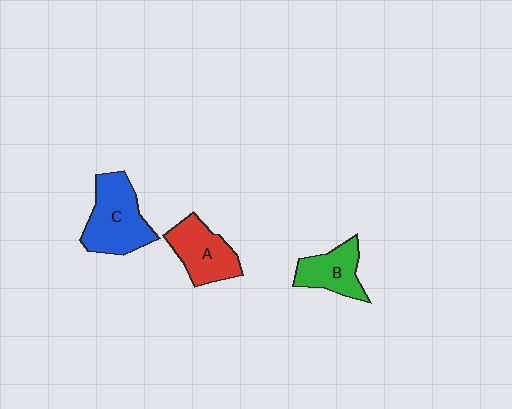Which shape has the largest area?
Shape C (blue).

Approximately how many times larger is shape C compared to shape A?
Approximately 1.3 times.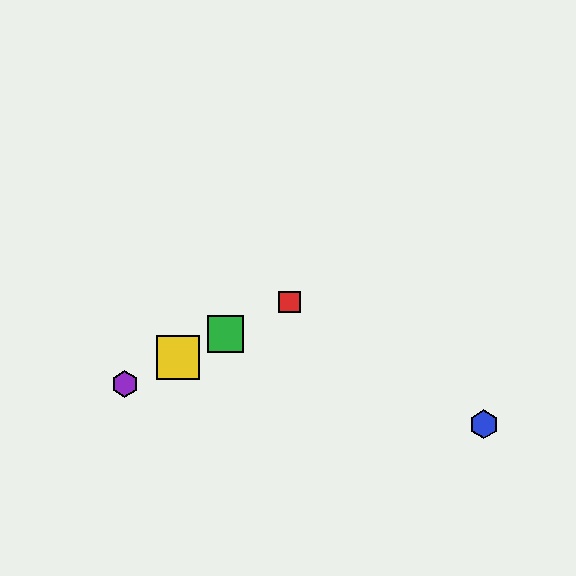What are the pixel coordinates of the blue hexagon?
The blue hexagon is at (484, 424).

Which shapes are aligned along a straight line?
The red square, the green square, the yellow square, the purple hexagon are aligned along a straight line.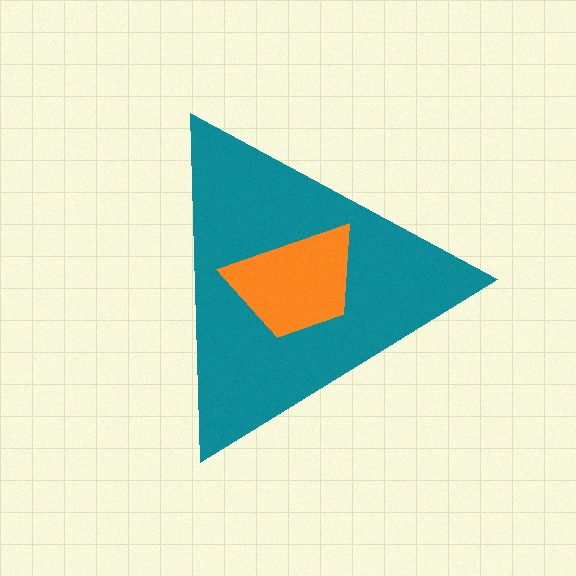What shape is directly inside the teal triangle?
The orange trapezoid.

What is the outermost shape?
The teal triangle.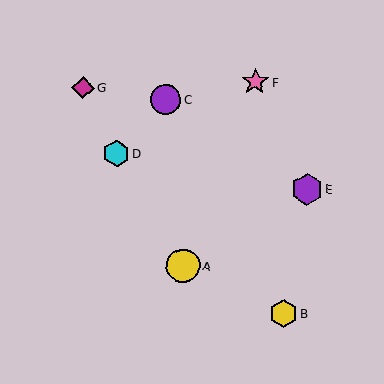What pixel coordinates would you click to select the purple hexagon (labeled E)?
Click at (307, 189) to select the purple hexagon E.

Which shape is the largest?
The yellow circle (labeled A) is the largest.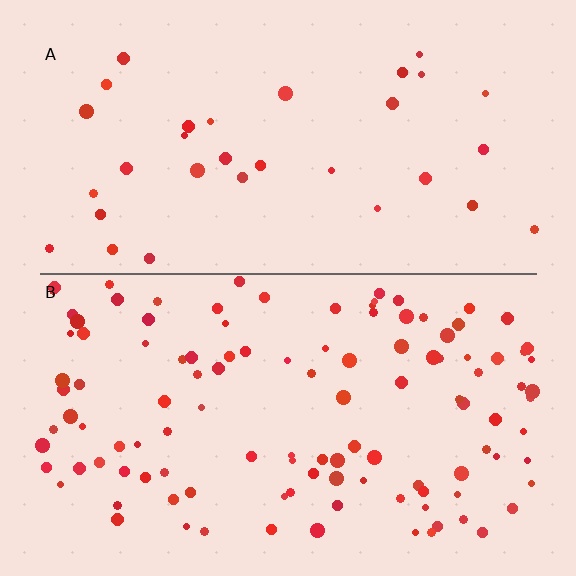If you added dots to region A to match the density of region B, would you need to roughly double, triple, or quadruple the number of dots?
Approximately quadruple.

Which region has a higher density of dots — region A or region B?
B (the bottom).